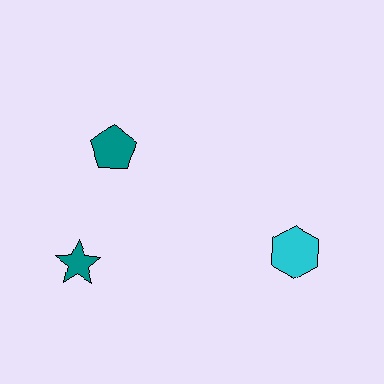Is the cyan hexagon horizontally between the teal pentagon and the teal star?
No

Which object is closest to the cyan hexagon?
The teal pentagon is closest to the cyan hexagon.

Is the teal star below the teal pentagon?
Yes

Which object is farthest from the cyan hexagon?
The teal star is farthest from the cyan hexagon.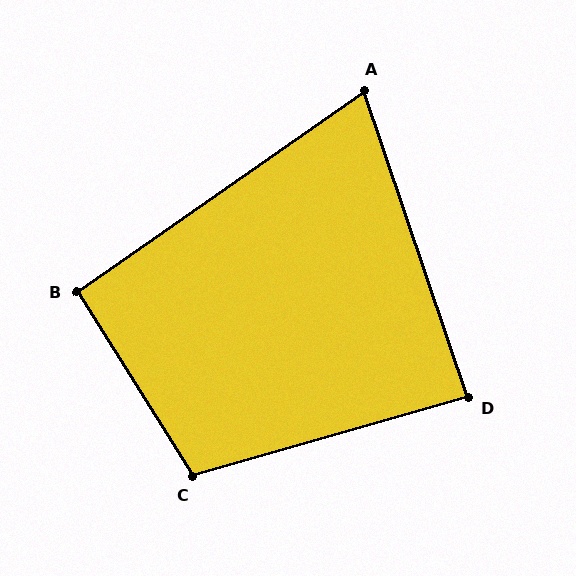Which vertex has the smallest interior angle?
A, at approximately 74 degrees.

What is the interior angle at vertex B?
Approximately 93 degrees (approximately right).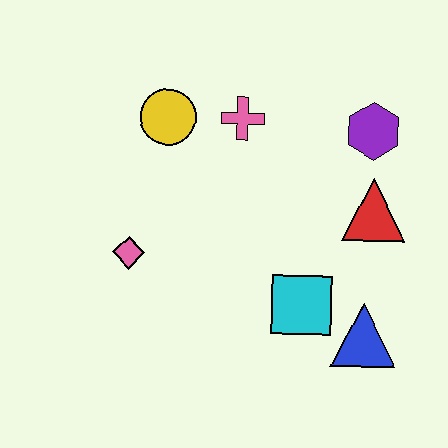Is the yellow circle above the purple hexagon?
Yes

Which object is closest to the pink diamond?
The yellow circle is closest to the pink diamond.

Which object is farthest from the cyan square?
The yellow circle is farthest from the cyan square.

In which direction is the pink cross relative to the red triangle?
The pink cross is to the left of the red triangle.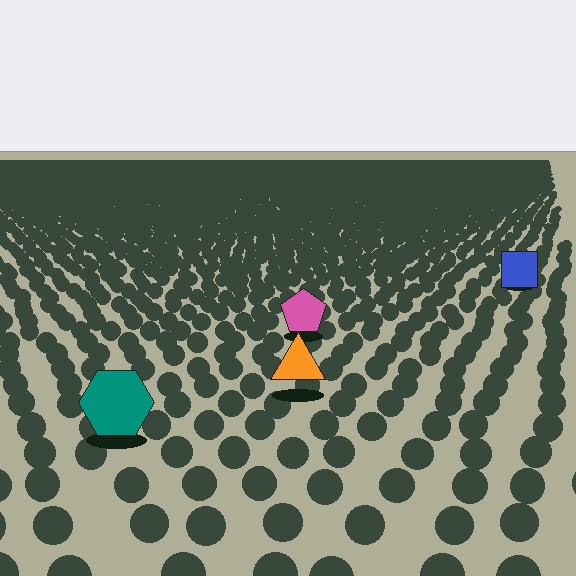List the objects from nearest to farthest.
From nearest to farthest: the teal hexagon, the orange triangle, the pink pentagon, the blue square.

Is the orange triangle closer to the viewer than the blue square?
Yes. The orange triangle is closer — you can tell from the texture gradient: the ground texture is coarser near it.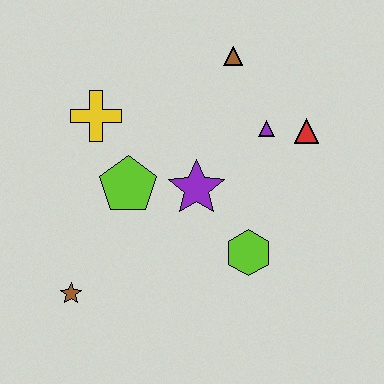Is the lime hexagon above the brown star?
Yes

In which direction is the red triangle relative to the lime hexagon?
The red triangle is above the lime hexagon.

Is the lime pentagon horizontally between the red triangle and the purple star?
No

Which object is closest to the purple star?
The lime pentagon is closest to the purple star.